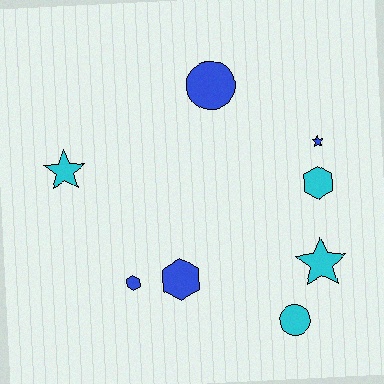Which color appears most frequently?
Cyan, with 4 objects.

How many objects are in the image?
There are 8 objects.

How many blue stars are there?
There is 1 blue star.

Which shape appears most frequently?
Star, with 3 objects.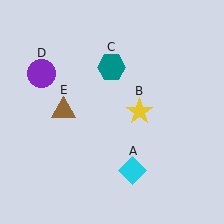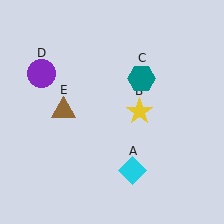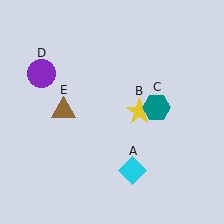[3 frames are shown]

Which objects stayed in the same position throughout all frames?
Cyan diamond (object A) and yellow star (object B) and purple circle (object D) and brown triangle (object E) remained stationary.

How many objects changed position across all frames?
1 object changed position: teal hexagon (object C).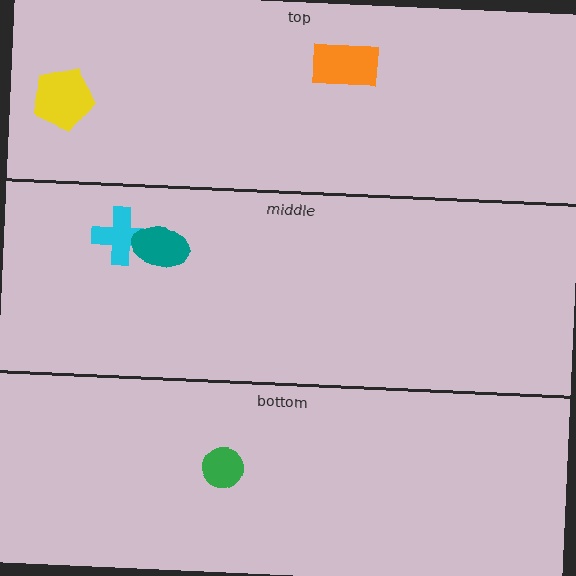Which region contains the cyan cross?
The middle region.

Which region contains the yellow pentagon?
The top region.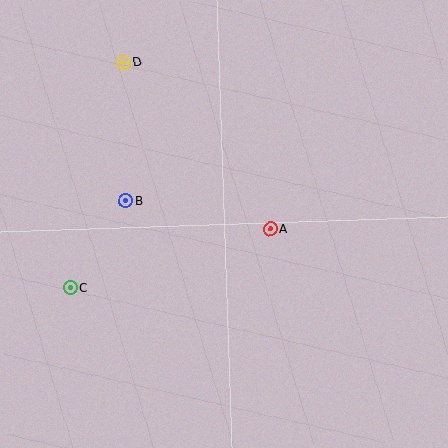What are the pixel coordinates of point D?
Point D is at (123, 63).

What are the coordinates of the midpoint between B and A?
The midpoint between B and A is at (198, 215).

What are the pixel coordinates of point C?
Point C is at (70, 288).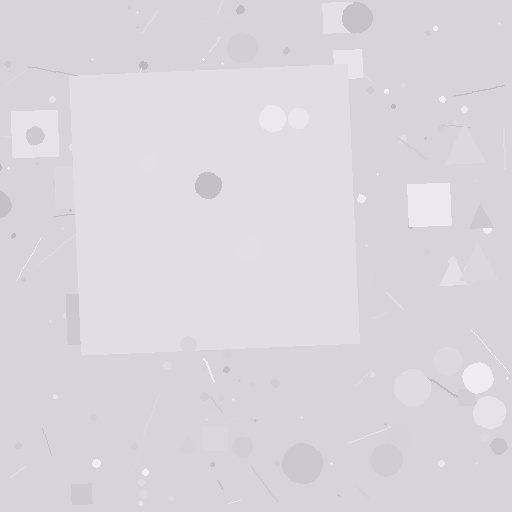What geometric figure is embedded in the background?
A square is embedded in the background.